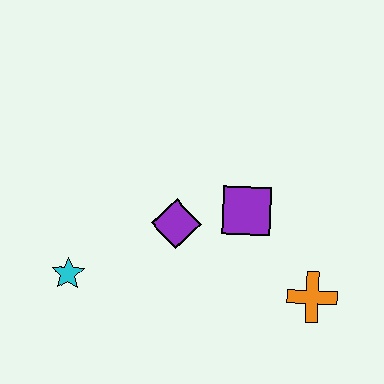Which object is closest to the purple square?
The purple diamond is closest to the purple square.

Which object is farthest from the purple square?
The cyan star is farthest from the purple square.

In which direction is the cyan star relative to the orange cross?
The cyan star is to the left of the orange cross.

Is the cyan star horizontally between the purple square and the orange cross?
No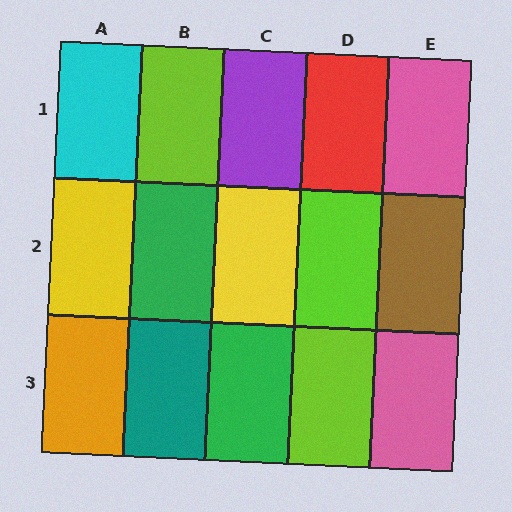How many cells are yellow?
2 cells are yellow.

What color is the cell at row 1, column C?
Purple.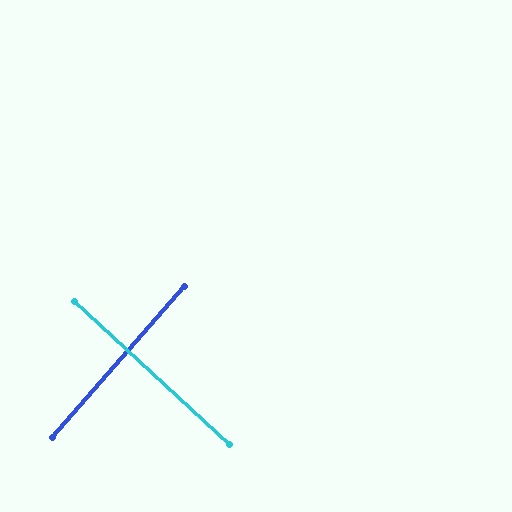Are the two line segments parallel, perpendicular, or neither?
Perpendicular — they meet at approximately 89°.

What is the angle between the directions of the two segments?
Approximately 89 degrees.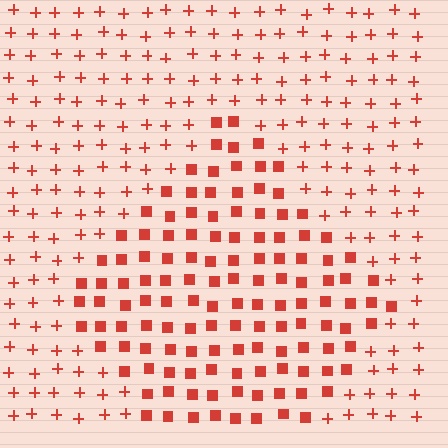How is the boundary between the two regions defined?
The boundary is defined by a change in element shape: squares inside vs. plus signs outside. All elements share the same color and spacing.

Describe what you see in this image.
The image is filled with small red elements arranged in a uniform grid. A diamond-shaped region contains squares, while the surrounding area contains plus signs. The boundary is defined purely by the change in element shape.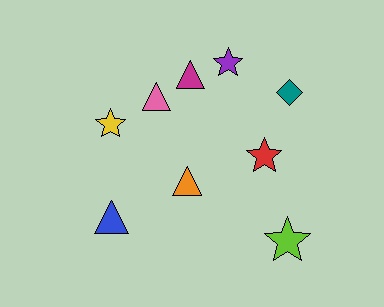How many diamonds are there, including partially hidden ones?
There is 1 diamond.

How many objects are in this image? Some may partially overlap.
There are 9 objects.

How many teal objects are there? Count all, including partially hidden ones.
There is 1 teal object.